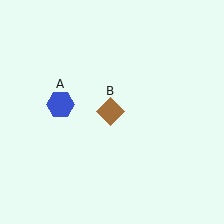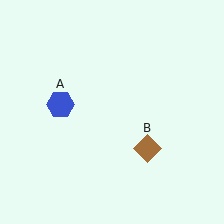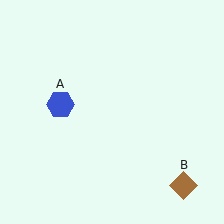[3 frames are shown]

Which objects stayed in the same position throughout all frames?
Blue hexagon (object A) remained stationary.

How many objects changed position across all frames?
1 object changed position: brown diamond (object B).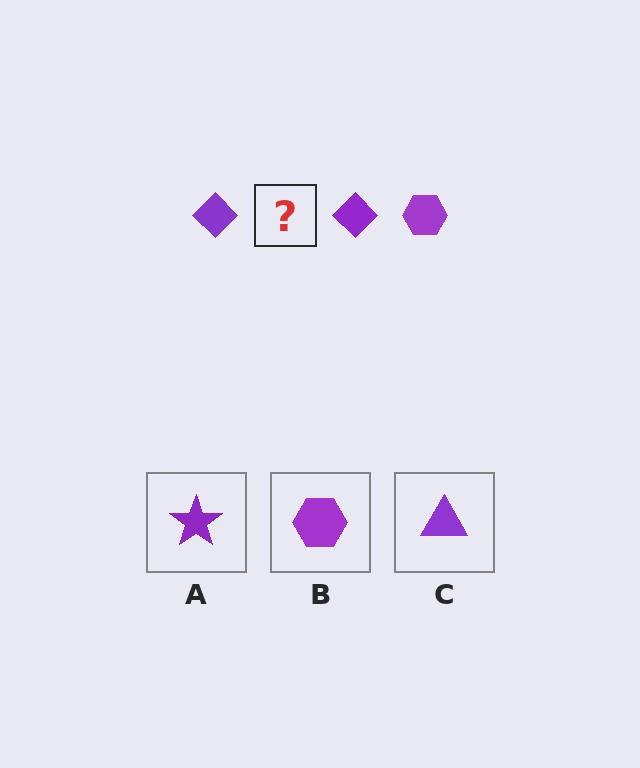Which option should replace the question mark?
Option B.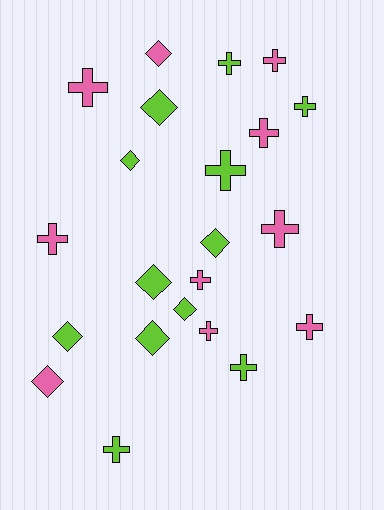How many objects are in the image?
There are 22 objects.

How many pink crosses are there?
There are 8 pink crosses.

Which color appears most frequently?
Lime, with 12 objects.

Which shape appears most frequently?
Cross, with 13 objects.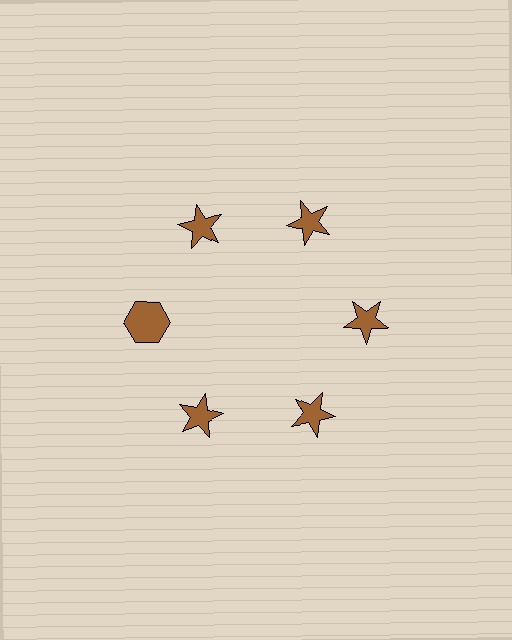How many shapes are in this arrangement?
There are 6 shapes arranged in a ring pattern.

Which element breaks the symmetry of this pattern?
The brown hexagon at roughly the 9 o'clock position breaks the symmetry. All other shapes are brown stars.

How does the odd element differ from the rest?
It has a different shape: hexagon instead of star.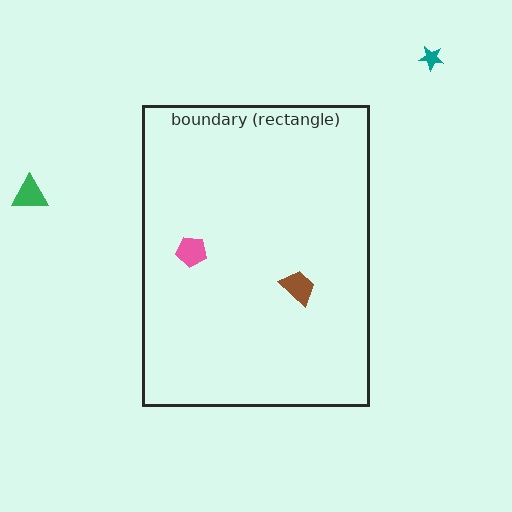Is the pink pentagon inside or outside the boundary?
Inside.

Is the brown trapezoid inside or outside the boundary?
Inside.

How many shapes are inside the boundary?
2 inside, 2 outside.